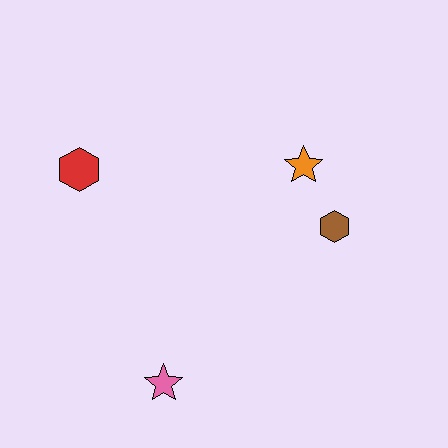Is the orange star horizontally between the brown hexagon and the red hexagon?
Yes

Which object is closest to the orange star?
The brown hexagon is closest to the orange star.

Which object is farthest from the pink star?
The orange star is farthest from the pink star.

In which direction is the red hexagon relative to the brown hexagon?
The red hexagon is to the left of the brown hexagon.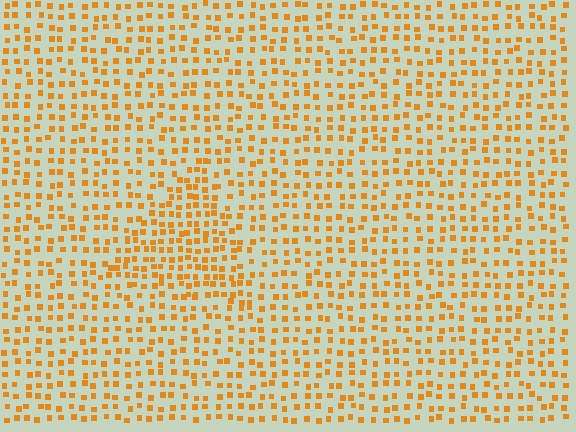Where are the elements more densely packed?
The elements are more densely packed inside the triangle boundary.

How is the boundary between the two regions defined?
The boundary is defined by a change in element density (approximately 1.6x ratio). All elements are the same color, size, and shape.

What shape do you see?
I see a triangle.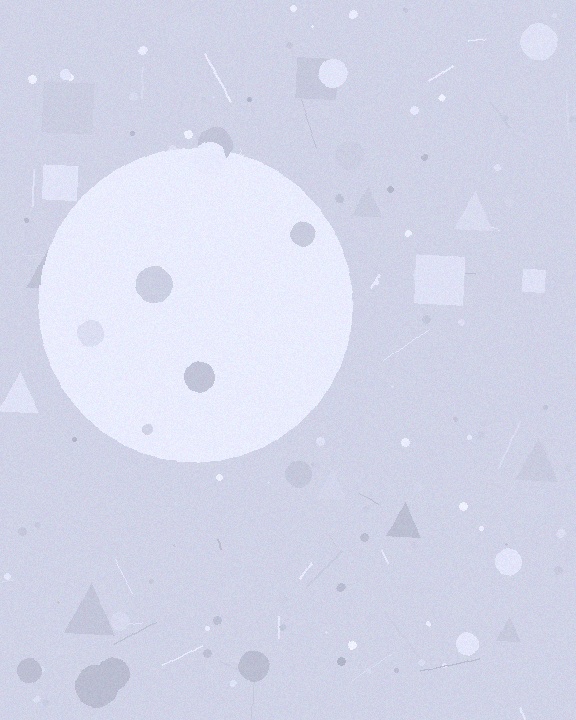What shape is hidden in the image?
A circle is hidden in the image.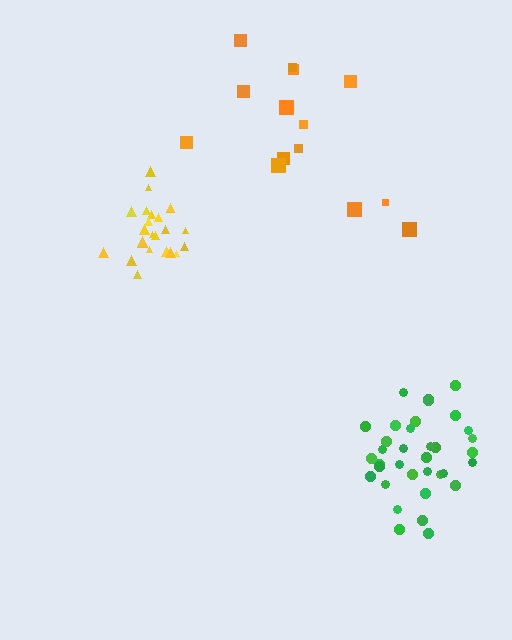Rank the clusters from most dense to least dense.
yellow, green, orange.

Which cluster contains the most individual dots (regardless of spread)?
Green (35).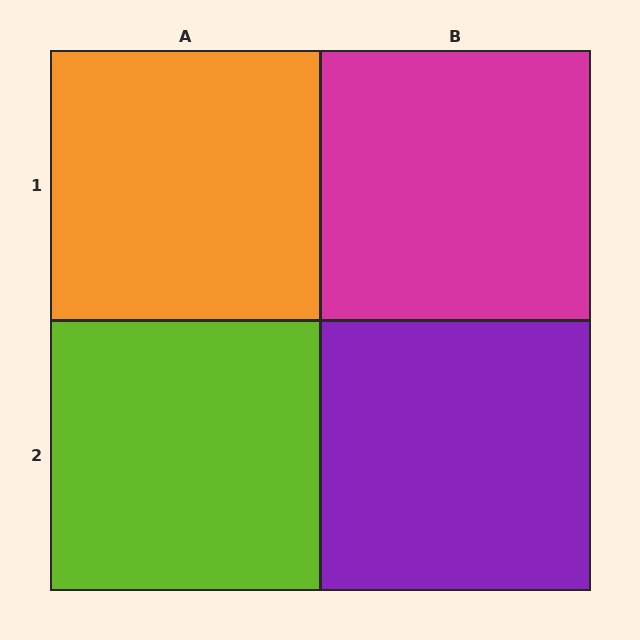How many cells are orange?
1 cell is orange.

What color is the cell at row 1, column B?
Magenta.